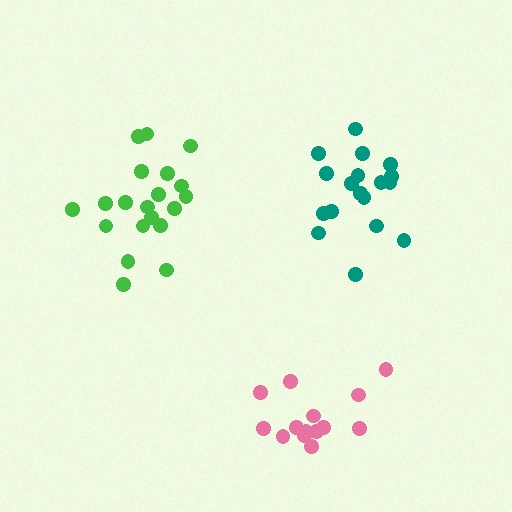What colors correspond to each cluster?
The clusters are colored: green, teal, pink.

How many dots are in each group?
Group 1: 20 dots, Group 2: 18 dots, Group 3: 14 dots (52 total).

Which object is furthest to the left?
The green cluster is leftmost.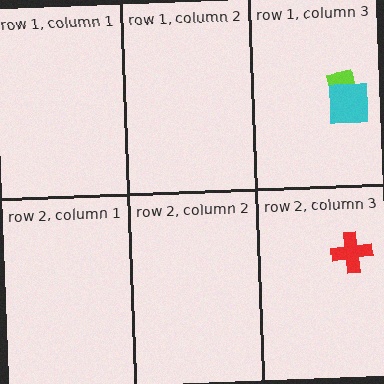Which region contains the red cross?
The row 2, column 3 region.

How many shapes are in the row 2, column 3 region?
1.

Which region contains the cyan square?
The row 1, column 3 region.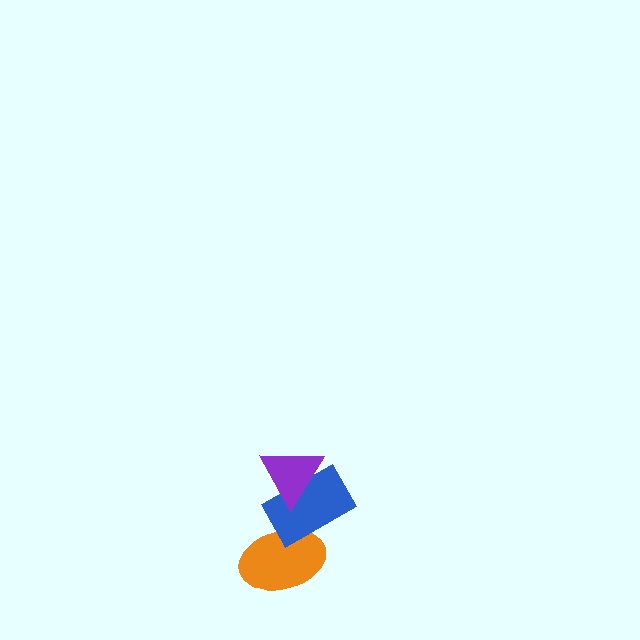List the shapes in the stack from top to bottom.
From top to bottom: the purple triangle, the blue rectangle, the orange ellipse.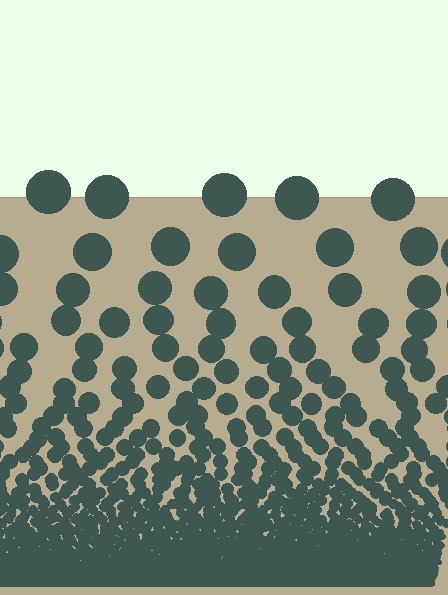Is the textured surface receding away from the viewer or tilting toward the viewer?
The surface appears to tilt toward the viewer. Texture elements get larger and sparser toward the top.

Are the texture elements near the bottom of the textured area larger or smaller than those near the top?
Smaller. The gradient is inverted — elements near the bottom are smaller and denser.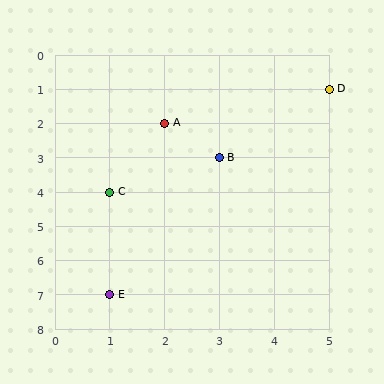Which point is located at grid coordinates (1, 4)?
Point C is at (1, 4).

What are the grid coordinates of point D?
Point D is at grid coordinates (5, 1).